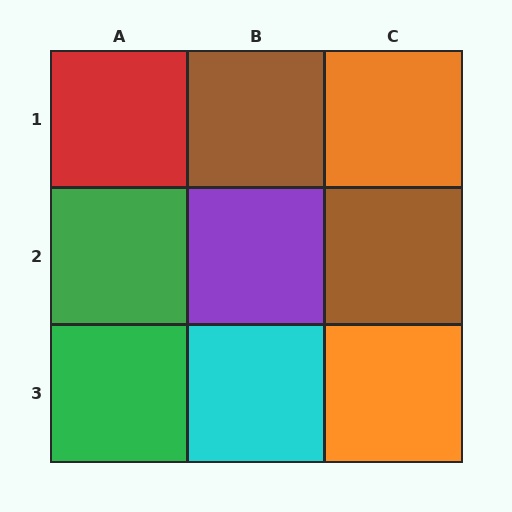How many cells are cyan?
1 cell is cyan.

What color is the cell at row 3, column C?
Orange.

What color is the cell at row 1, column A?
Red.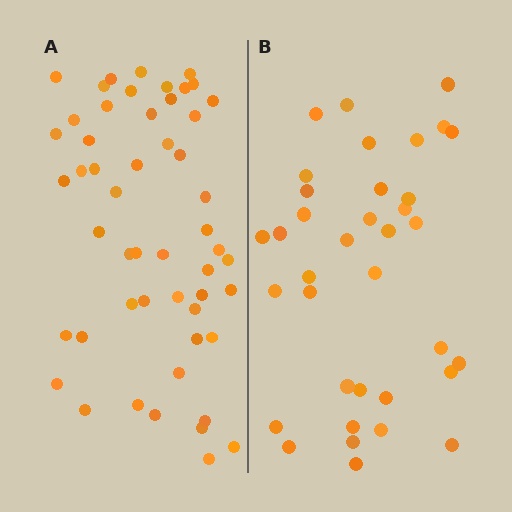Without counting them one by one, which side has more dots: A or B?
Region A (the left region) has more dots.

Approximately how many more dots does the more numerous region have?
Region A has approximately 15 more dots than region B.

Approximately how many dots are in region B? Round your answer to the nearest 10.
About 40 dots. (The exact count is 36, which rounds to 40.)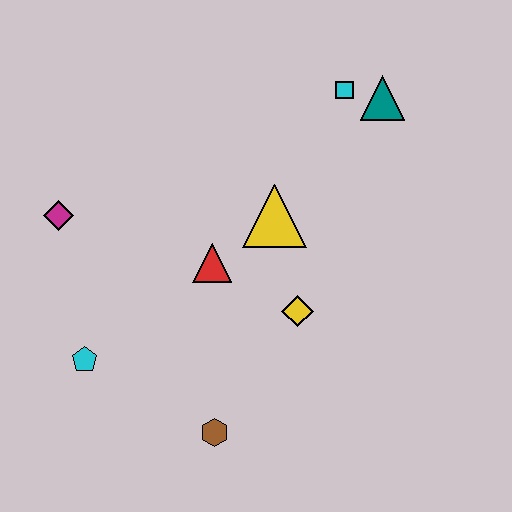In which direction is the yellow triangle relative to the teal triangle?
The yellow triangle is below the teal triangle.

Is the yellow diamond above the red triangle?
No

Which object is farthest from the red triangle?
The teal triangle is farthest from the red triangle.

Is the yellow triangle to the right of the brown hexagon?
Yes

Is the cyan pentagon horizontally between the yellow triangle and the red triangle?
No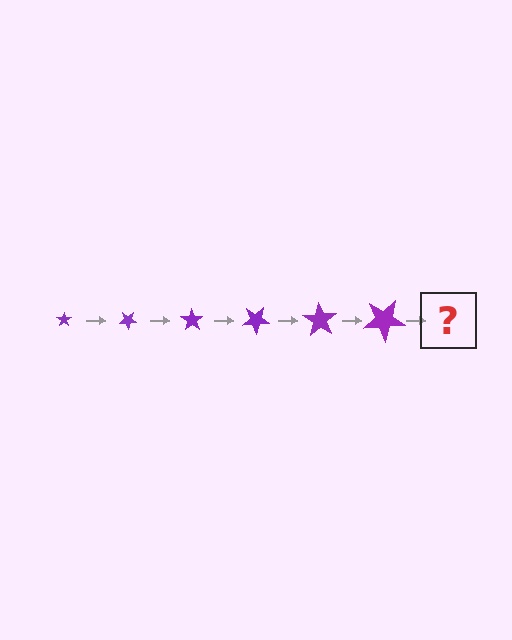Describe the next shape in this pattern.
It should be a star, larger than the previous one and rotated 210 degrees from the start.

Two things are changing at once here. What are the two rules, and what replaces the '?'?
The two rules are that the star grows larger each step and it rotates 35 degrees each step. The '?' should be a star, larger than the previous one and rotated 210 degrees from the start.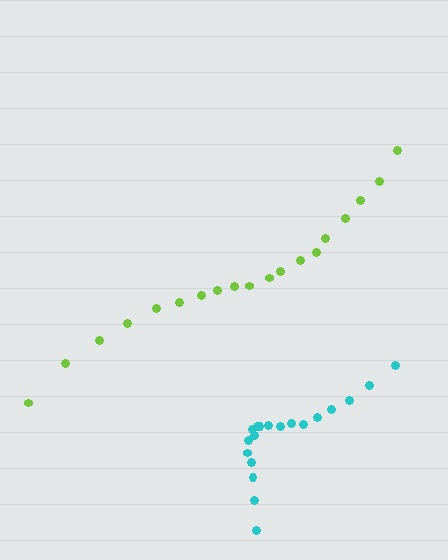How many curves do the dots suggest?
There are 2 distinct paths.